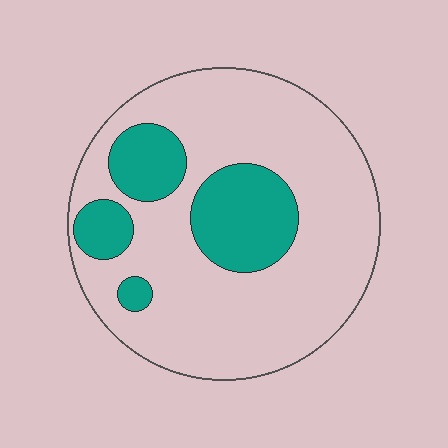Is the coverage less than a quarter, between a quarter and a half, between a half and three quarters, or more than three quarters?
Less than a quarter.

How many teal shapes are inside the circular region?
4.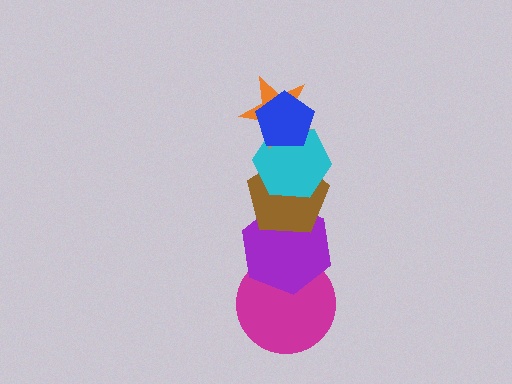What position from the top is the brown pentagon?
The brown pentagon is 4th from the top.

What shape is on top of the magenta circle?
The purple hexagon is on top of the magenta circle.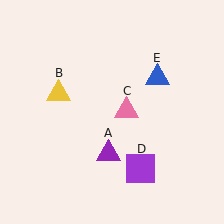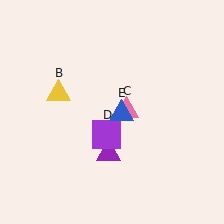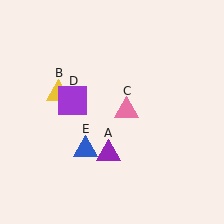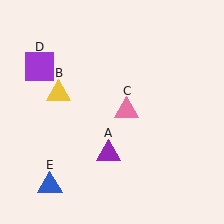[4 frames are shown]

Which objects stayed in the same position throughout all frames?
Purple triangle (object A) and yellow triangle (object B) and pink triangle (object C) remained stationary.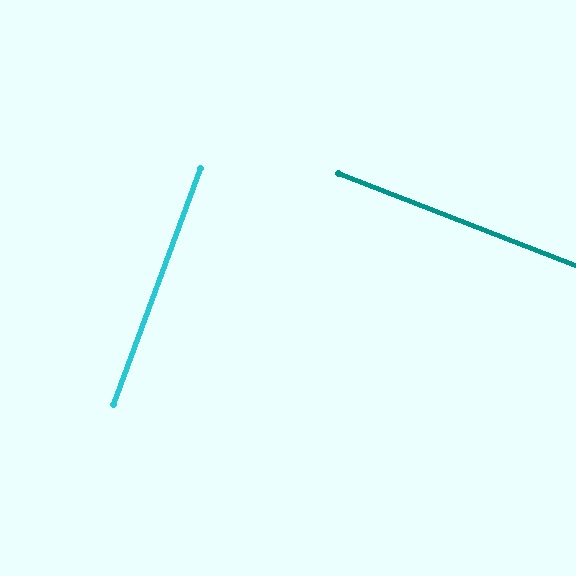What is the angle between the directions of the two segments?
Approximately 89 degrees.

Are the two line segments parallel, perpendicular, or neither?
Perpendicular — they meet at approximately 89°.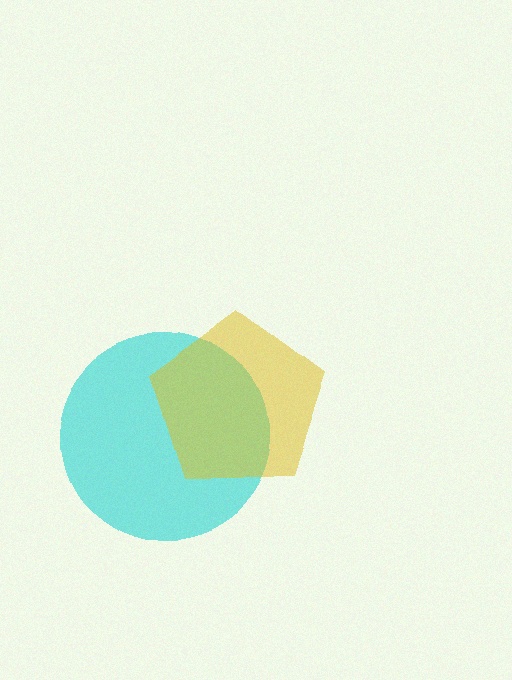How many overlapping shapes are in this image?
There are 2 overlapping shapes in the image.